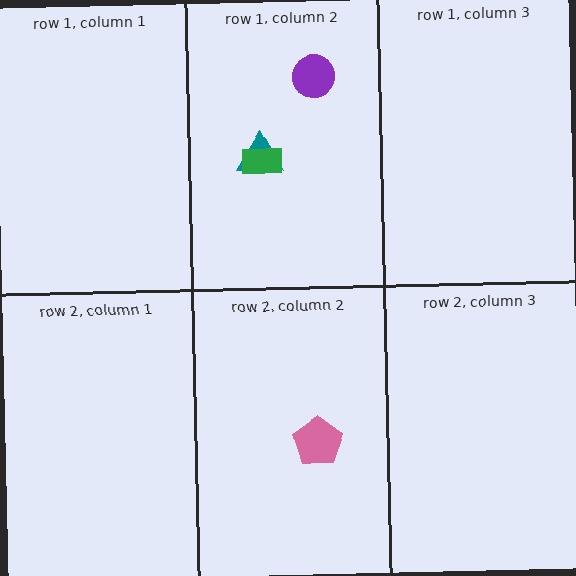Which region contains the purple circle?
The row 1, column 2 region.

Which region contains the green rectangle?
The row 1, column 2 region.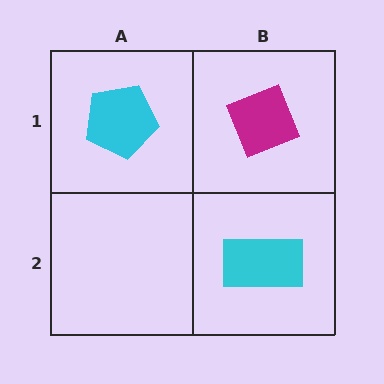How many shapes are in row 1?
2 shapes.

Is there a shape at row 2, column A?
No, that cell is empty.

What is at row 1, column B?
A magenta diamond.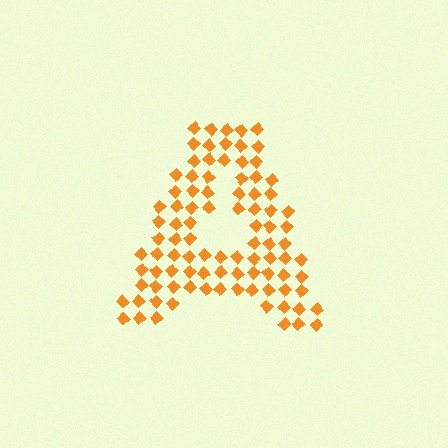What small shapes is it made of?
It is made of small diamonds.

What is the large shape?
The large shape is the letter A.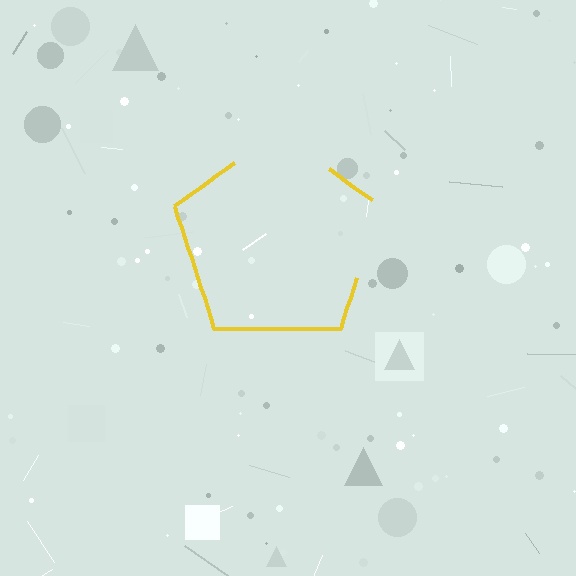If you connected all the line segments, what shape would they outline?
They would outline a pentagon.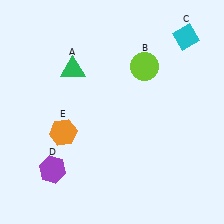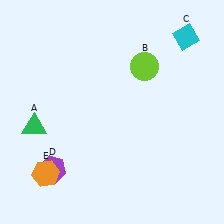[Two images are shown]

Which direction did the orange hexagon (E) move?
The orange hexagon (E) moved down.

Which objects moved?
The objects that moved are: the green triangle (A), the orange hexagon (E).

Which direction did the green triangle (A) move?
The green triangle (A) moved down.